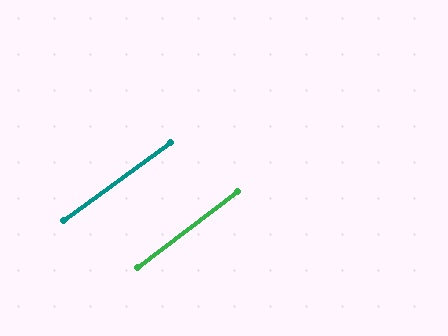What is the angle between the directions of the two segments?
Approximately 1 degree.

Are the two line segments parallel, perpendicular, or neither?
Parallel — their directions differ by only 1.2°.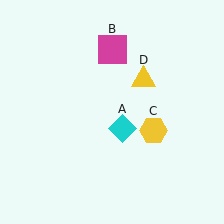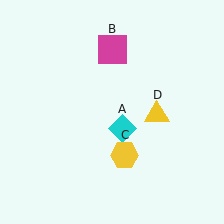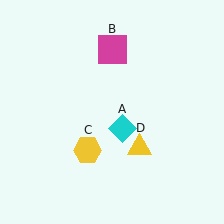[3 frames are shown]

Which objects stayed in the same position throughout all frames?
Cyan diamond (object A) and magenta square (object B) remained stationary.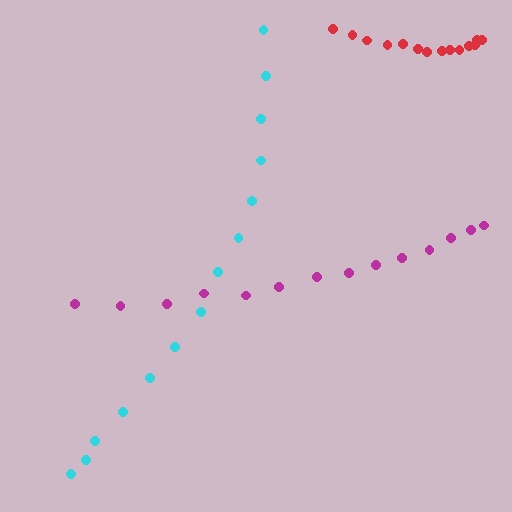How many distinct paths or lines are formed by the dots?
There are 3 distinct paths.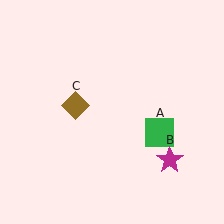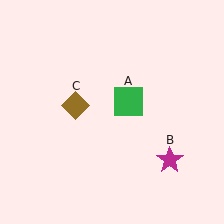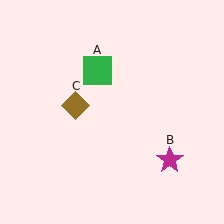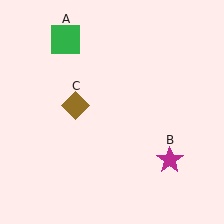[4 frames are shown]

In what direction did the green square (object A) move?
The green square (object A) moved up and to the left.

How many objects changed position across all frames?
1 object changed position: green square (object A).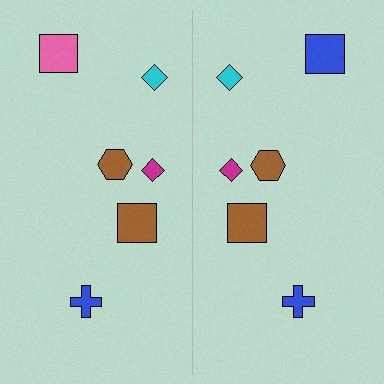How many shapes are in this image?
There are 12 shapes in this image.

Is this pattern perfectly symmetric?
No, the pattern is not perfectly symmetric. The blue square on the right side breaks the symmetry — its mirror counterpart is pink.